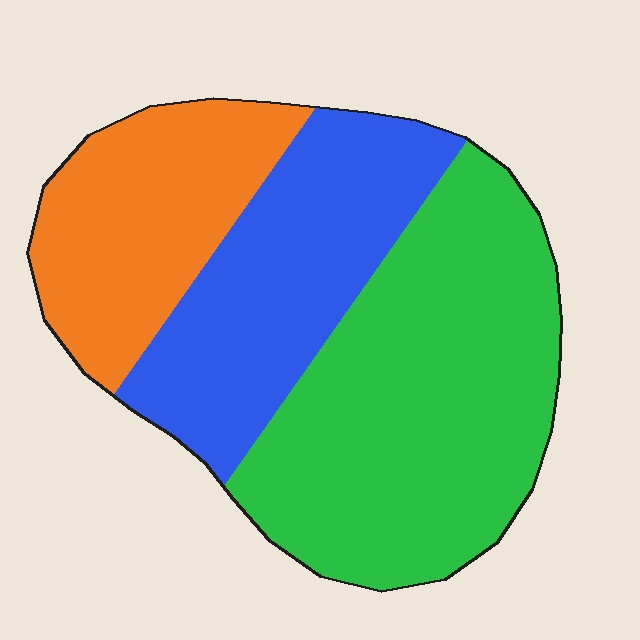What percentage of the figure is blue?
Blue covers 29% of the figure.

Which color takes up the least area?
Orange, at roughly 25%.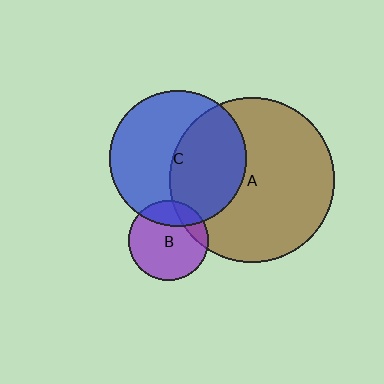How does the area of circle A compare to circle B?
Approximately 4.2 times.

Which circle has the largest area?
Circle A (brown).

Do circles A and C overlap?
Yes.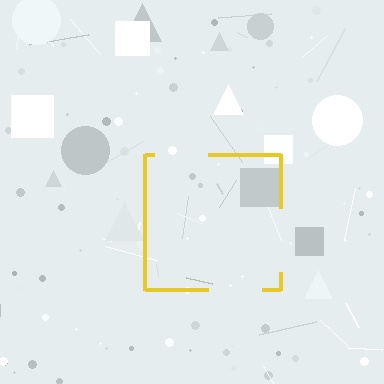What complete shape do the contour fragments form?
The contour fragments form a square.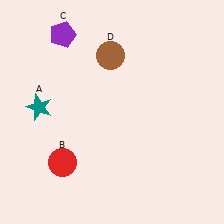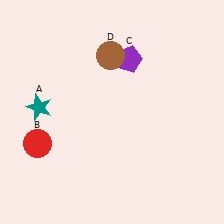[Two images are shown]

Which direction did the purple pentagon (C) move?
The purple pentagon (C) moved right.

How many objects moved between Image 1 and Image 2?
2 objects moved between the two images.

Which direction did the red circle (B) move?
The red circle (B) moved left.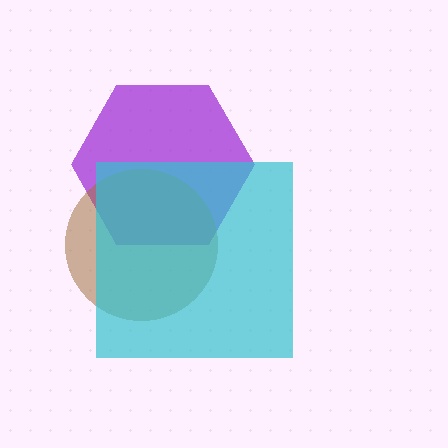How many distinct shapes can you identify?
There are 3 distinct shapes: a purple hexagon, a brown circle, a cyan square.